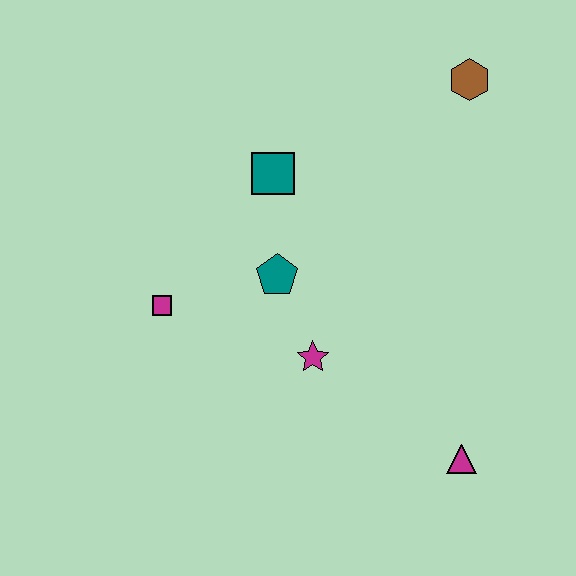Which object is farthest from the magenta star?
The brown hexagon is farthest from the magenta star.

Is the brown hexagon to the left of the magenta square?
No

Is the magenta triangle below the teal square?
Yes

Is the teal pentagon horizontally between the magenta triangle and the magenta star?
No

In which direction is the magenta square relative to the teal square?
The magenta square is below the teal square.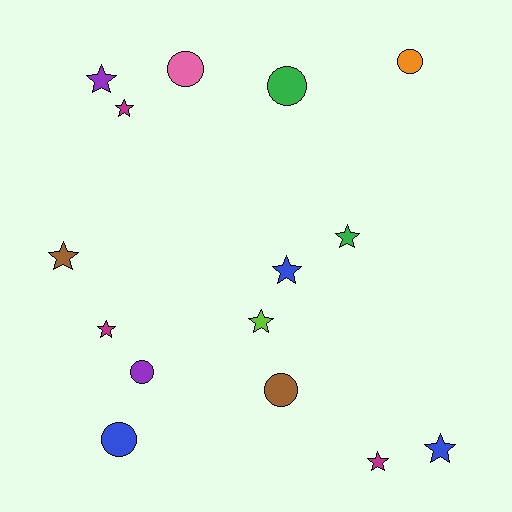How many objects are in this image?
There are 15 objects.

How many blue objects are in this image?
There are 3 blue objects.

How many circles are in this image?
There are 6 circles.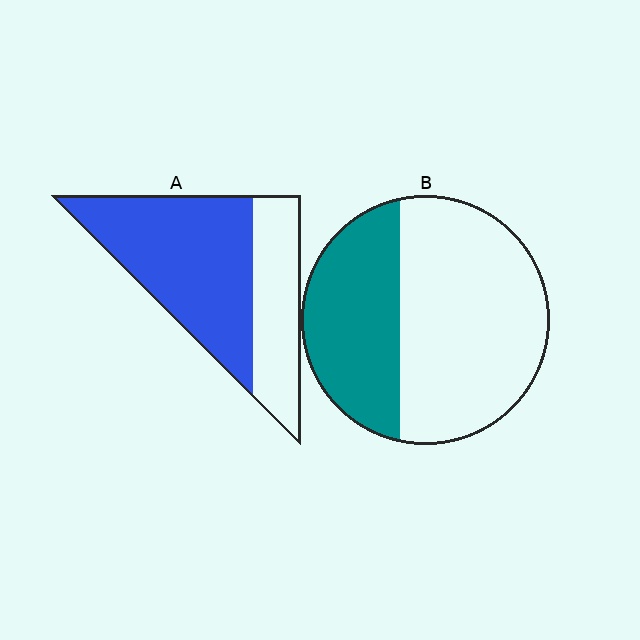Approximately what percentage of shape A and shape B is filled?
A is approximately 65% and B is approximately 35%.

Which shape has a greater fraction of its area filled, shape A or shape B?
Shape A.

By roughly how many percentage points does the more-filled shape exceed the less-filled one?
By roughly 30 percentage points (A over B).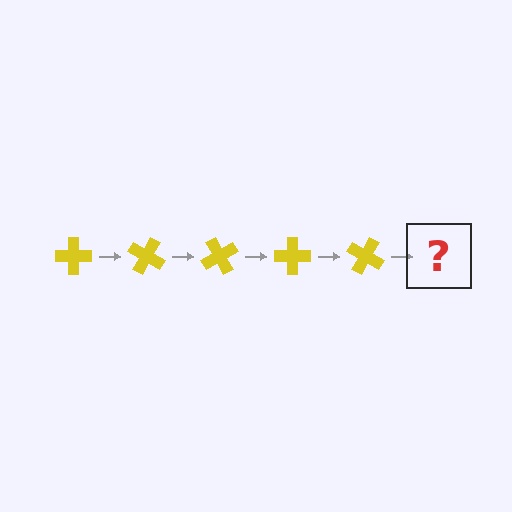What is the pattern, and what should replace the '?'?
The pattern is that the cross rotates 30 degrees each step. The '?' should be a yellow cross rotated 150 degrees.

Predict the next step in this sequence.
The next step is a yellow cross rotated 150 degrees.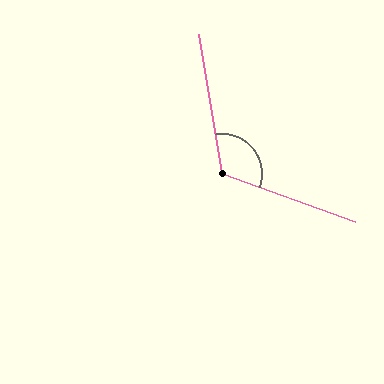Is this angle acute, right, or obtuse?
It is obtuse.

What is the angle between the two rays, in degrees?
Approximately 119 degrees.